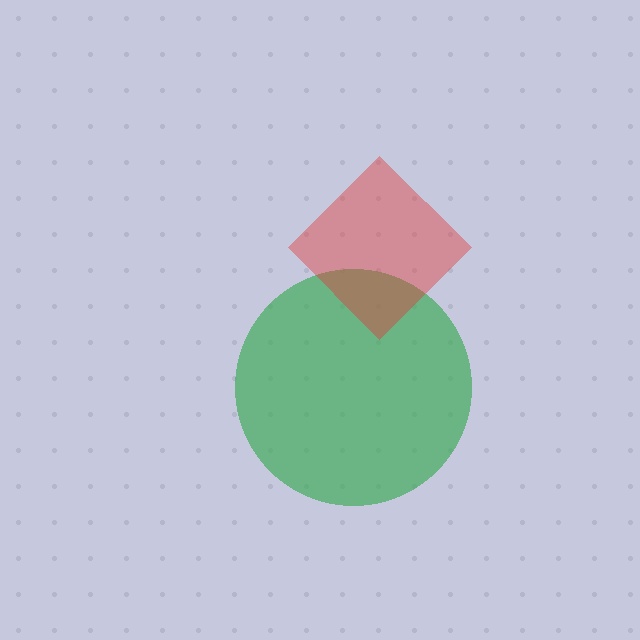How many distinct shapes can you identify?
There are 2 distinct shapes: a green circle, a red diamond.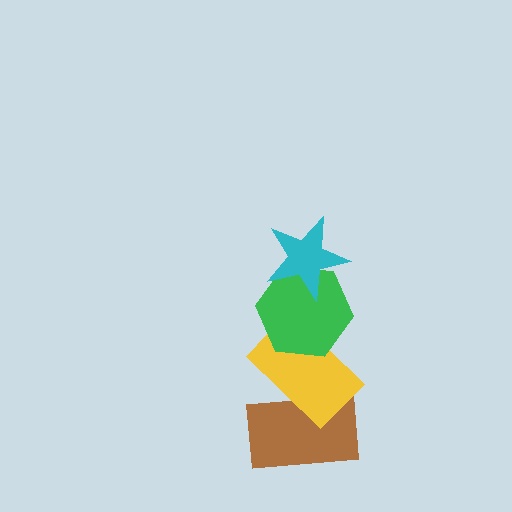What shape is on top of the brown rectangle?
The yellow rectangle is on top of the brown rectangle.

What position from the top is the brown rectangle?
The brown rectangle is 4th from the top.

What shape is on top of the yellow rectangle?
The green hexagon is on top of the yellow rectangle.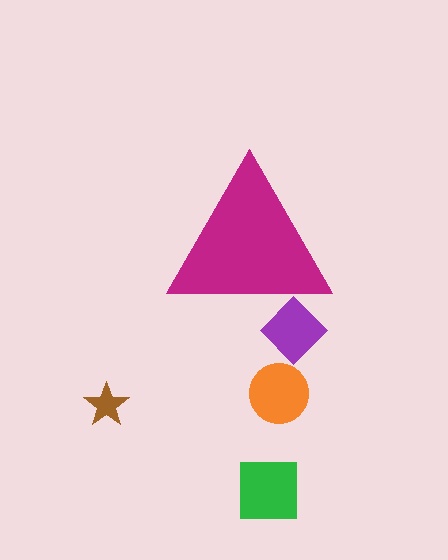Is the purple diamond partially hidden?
Yes, the purple diamond is partially hidden behind the magenta triangle.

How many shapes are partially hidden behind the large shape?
1 shape is partially hidden.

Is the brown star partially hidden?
No, the brown star is fully visible.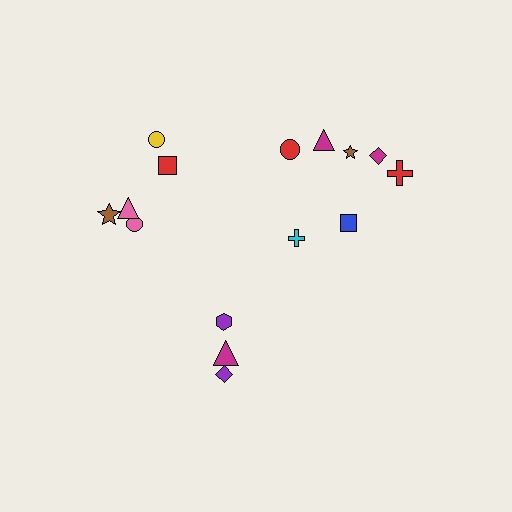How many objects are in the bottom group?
There are 3 objects.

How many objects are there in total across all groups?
There are 15 objects.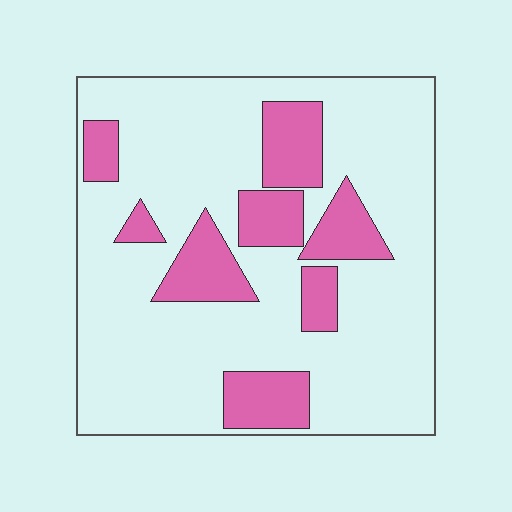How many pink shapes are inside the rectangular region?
8.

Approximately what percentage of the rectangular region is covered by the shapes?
Approximately 25%.